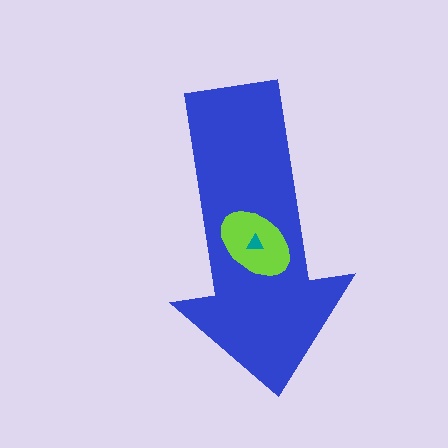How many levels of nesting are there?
3.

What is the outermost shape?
The blue arrow.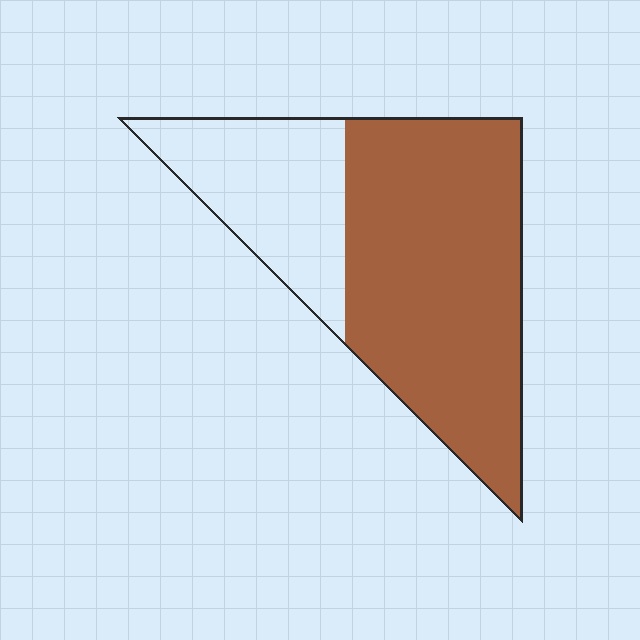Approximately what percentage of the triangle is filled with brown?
Approximately 70%.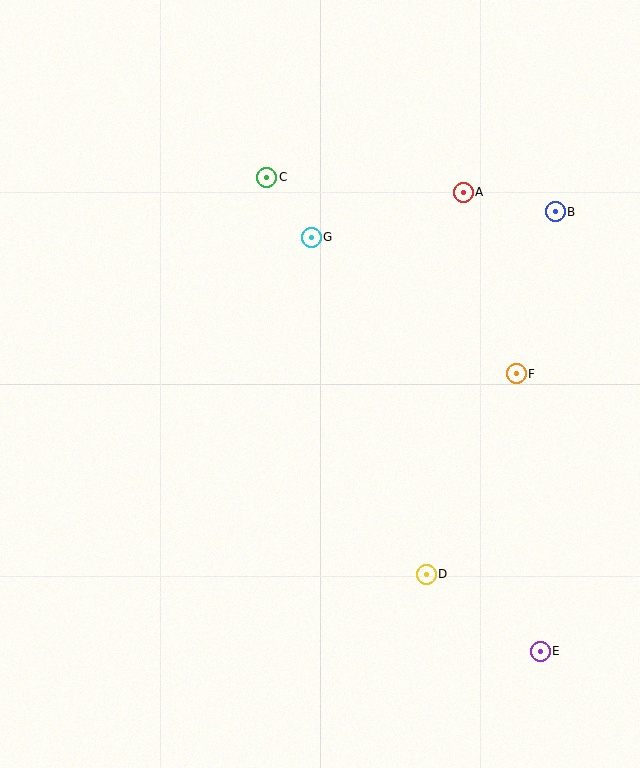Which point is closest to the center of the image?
Point G at (311, 237) is closest to the center.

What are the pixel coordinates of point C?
Point C is at (267, 177).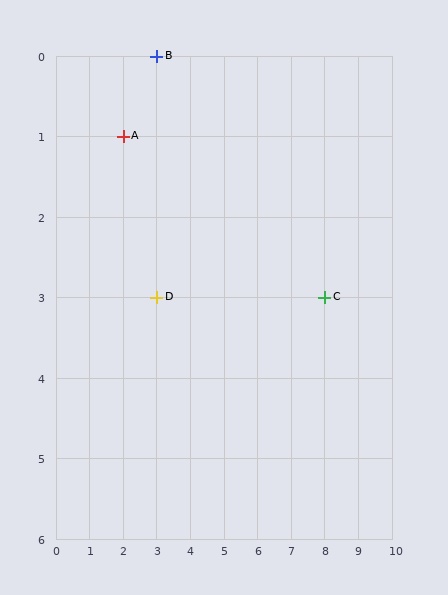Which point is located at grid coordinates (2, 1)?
Point A is at (2, 1).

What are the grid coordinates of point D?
Point D is at grid coordinates (3, 3).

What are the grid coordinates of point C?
Point C is at grid coordinates (8, 3).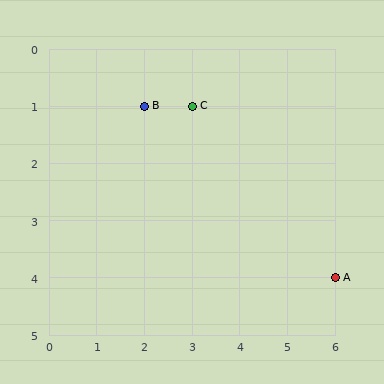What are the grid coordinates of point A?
Point A is at grid coordinates (6, 4).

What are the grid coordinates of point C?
Point C is at grid coordinates (3, 1).